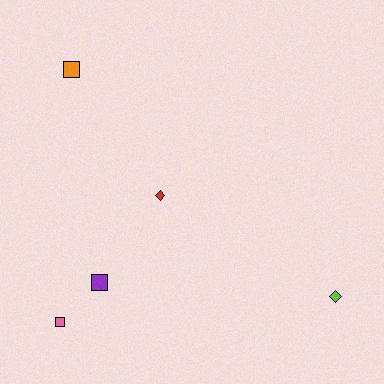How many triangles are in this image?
There are no triangles.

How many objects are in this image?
There are 5 objects.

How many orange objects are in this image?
There is 1 orange object.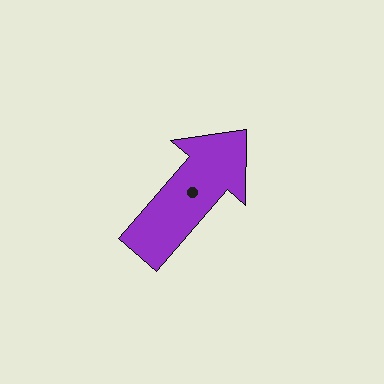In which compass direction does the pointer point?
Northeast.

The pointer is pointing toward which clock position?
Roughly 1 o'clock.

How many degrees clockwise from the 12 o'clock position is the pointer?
Approximately 41 degrees.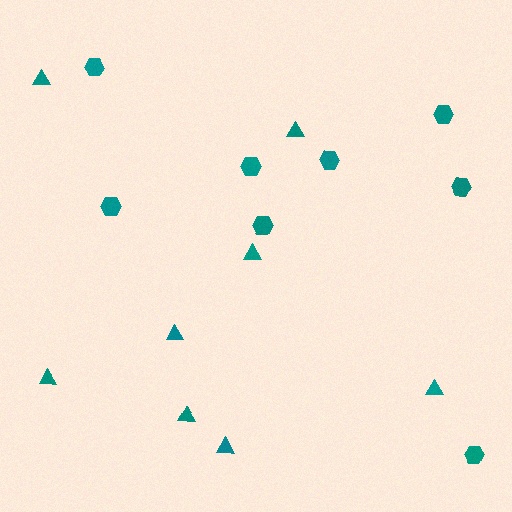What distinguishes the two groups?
There are 2 groups: one group of triangles (8) and one group of hexagons (8).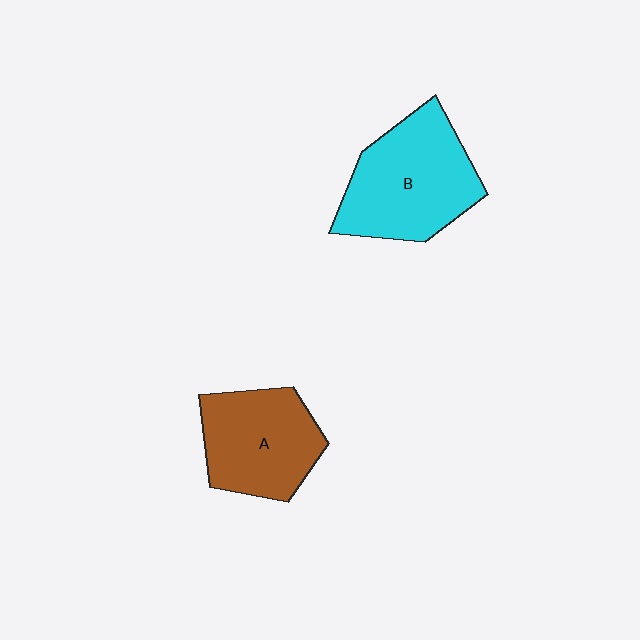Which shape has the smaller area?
Shape A (brown).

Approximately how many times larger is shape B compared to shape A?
Approximately 1.2 times.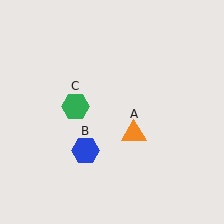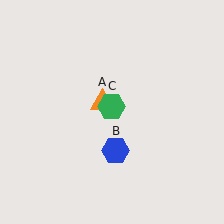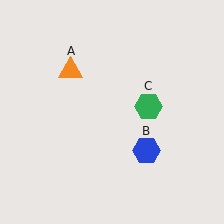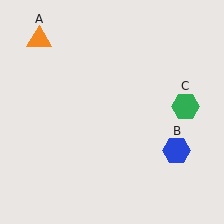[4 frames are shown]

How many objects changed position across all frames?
3 objects changed position: orange triangle (object A), blue hexagon (object B), green hexagon (object C).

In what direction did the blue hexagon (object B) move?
The blue hexagon (object B) moved right.